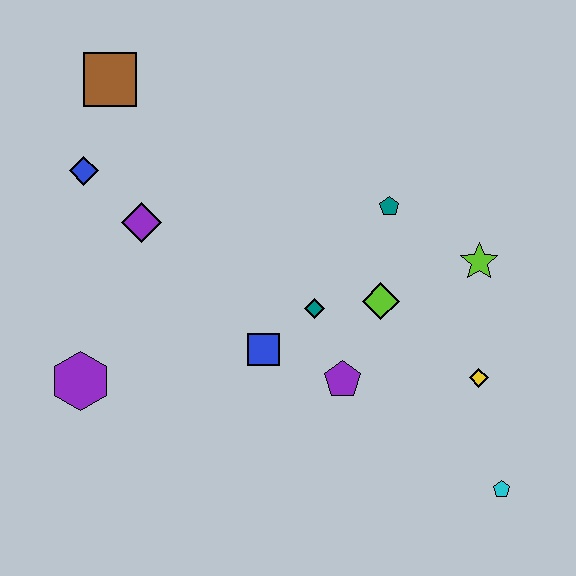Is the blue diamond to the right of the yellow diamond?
No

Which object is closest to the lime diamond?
The teal diamond is closest to the lime diamond.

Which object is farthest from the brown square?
The cyan pentagon is farthest from the brown square.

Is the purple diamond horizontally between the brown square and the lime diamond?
Yes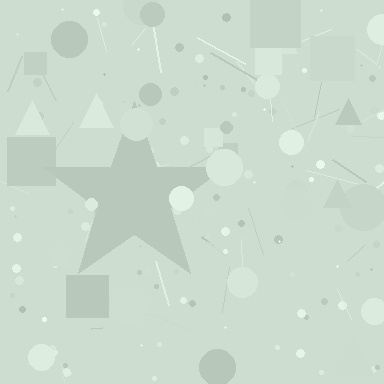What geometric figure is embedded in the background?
A star is embedded in the background.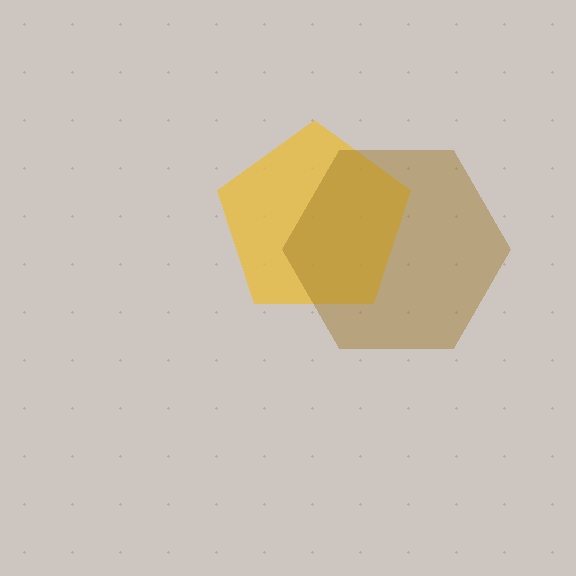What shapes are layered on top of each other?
The layered shapes are: a yellow pentagon, a brown hexagon.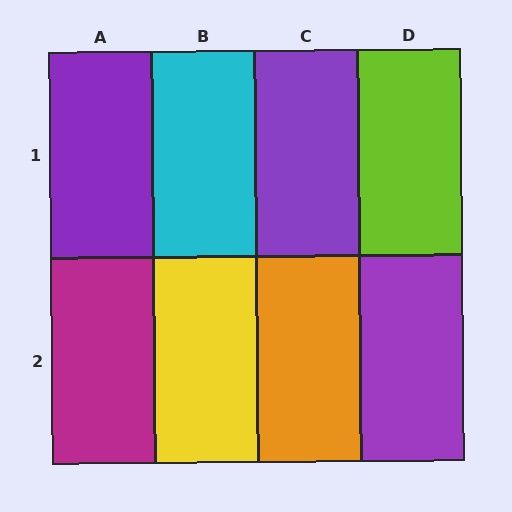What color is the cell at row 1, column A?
Purple.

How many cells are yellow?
1 cell is yellow.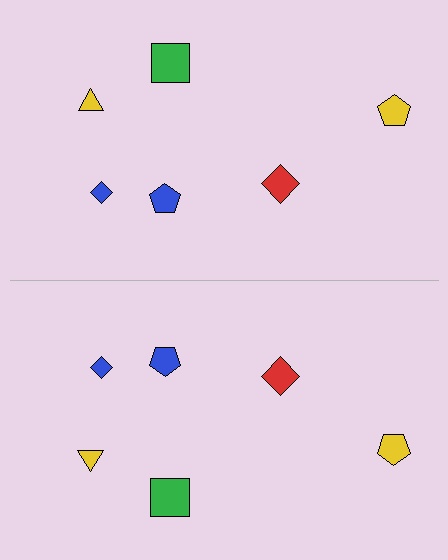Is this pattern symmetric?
Yes, this pattern has bilateral (reflection) symmetry.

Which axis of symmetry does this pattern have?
The pattern has a horizontal axis of symmetry running through the center of the image.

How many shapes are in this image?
There are 12 shapes in this image.